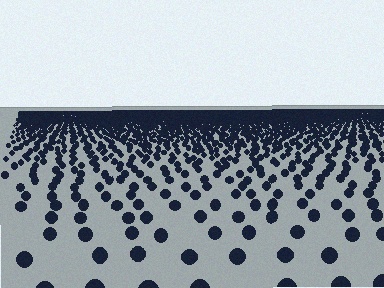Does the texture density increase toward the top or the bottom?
Density increases toward the top.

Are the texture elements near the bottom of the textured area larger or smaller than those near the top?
Larger. Near the bottom, elements are closer to the viewer and appear at a bigger on-screen size.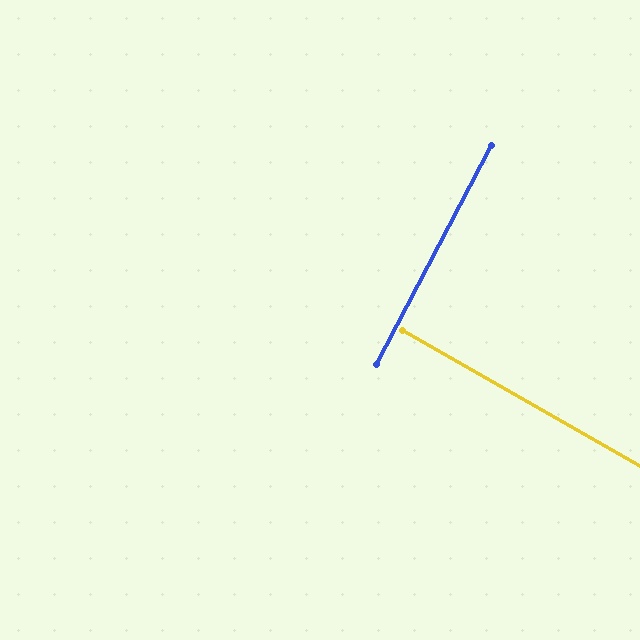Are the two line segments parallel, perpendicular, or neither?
Perpendicular — they meet at approximately 88°.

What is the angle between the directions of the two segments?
Approximately 88 degrees.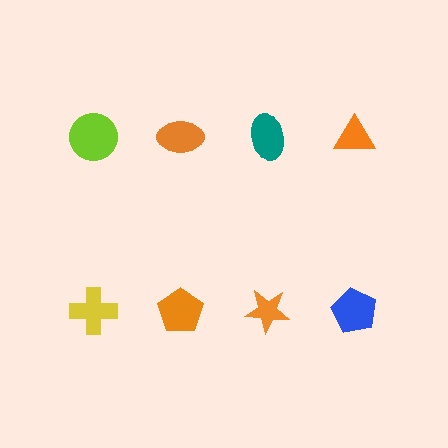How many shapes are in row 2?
4 shapes.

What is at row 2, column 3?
An orange star.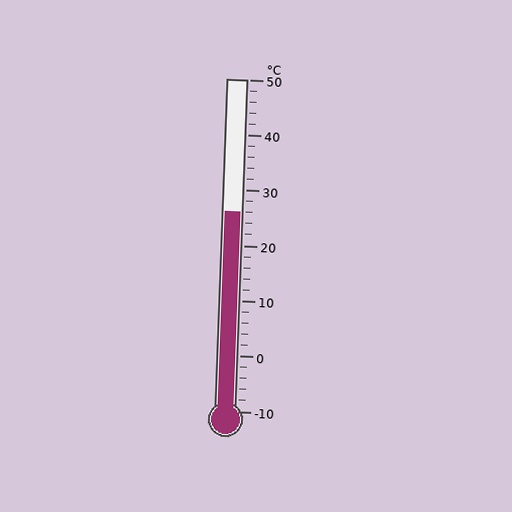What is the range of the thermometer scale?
The thermometer scale ranges from -10°C to 50°C.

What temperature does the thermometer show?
The thermometer shows approximately 26°C.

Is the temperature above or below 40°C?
The temperature is below 40°C.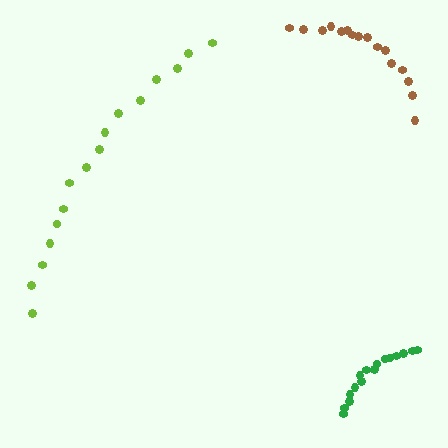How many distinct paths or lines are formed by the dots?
There are 3 distinct paths.